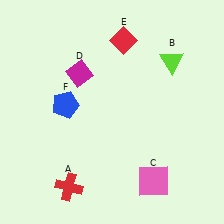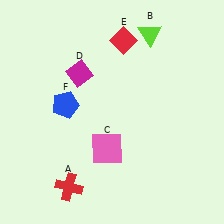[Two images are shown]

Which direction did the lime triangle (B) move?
The lime triangle (B) moved up.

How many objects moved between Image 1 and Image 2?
2 objects moved between the two images.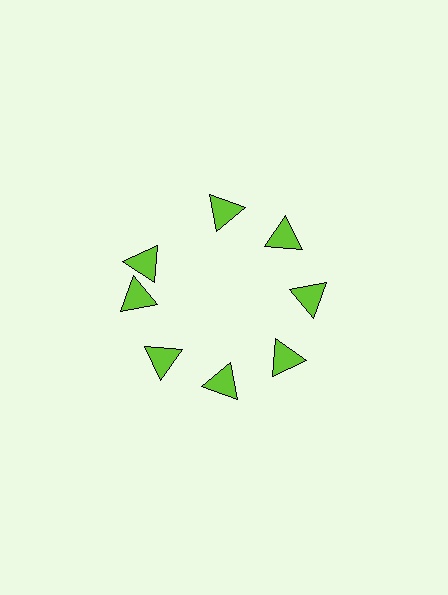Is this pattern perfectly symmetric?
No. The 8 lime triangles are arranged in a ring, but one element near the 10 o'clock position is rotated out of alignment along the ring, breaking the 8-fold rotational symmetry.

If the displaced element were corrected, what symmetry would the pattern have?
It would have 8-fold rotational symmetry — the pattern would map onto itself every 45 degrees.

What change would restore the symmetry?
The symmetry would be restored by rotating it back into even spacing with its neighbors so that all 8 triangles sit at equal angles and equal distance from the center.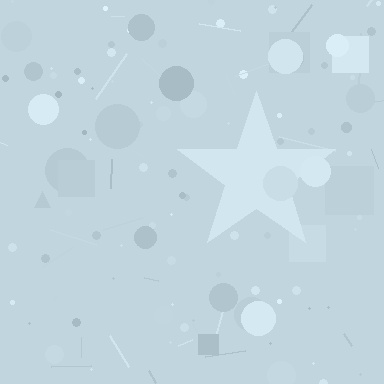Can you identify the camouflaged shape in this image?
The camouflaged shape is a star.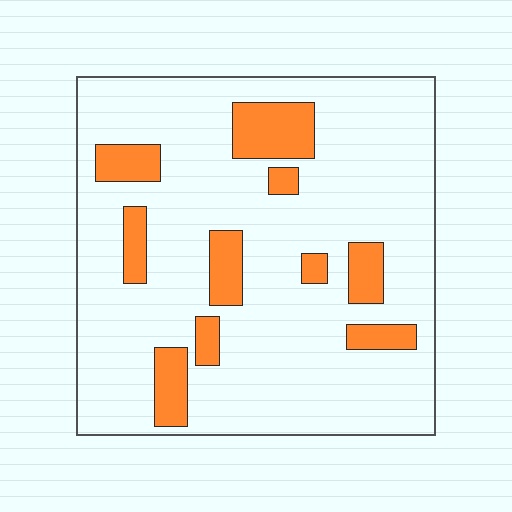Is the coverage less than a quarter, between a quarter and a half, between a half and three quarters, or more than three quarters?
Less than a quarter.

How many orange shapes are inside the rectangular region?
10.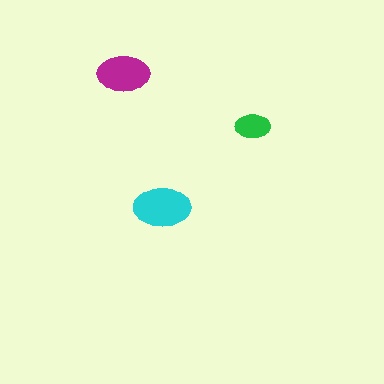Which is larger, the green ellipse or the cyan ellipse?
The cyan one.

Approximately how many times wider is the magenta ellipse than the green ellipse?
About 1.5 times wider.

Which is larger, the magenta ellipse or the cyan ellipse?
The cyan one.